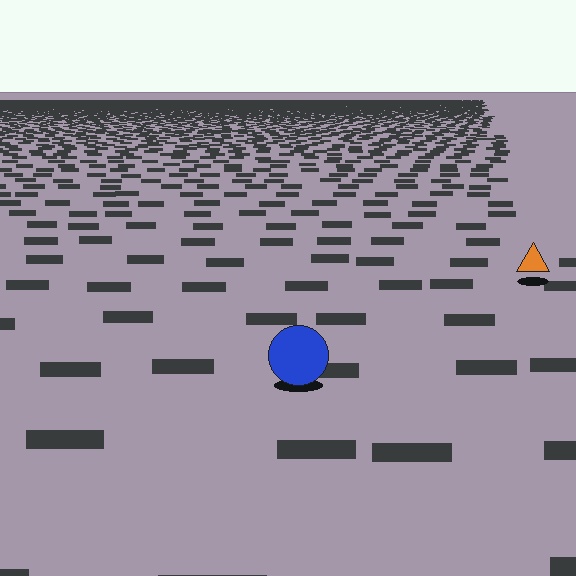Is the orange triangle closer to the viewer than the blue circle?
No. The blue circle is closer — you can tell from the texture gradient: the ground texture is coarser near it.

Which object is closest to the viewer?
The blue circle is closest. The texture marks near it are larger and more spread out.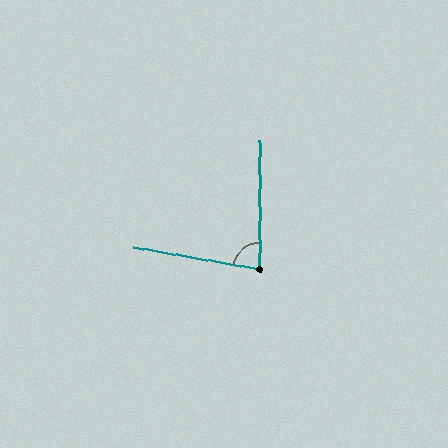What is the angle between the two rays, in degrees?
Approximately 81 degrees.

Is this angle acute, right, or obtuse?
It is acute.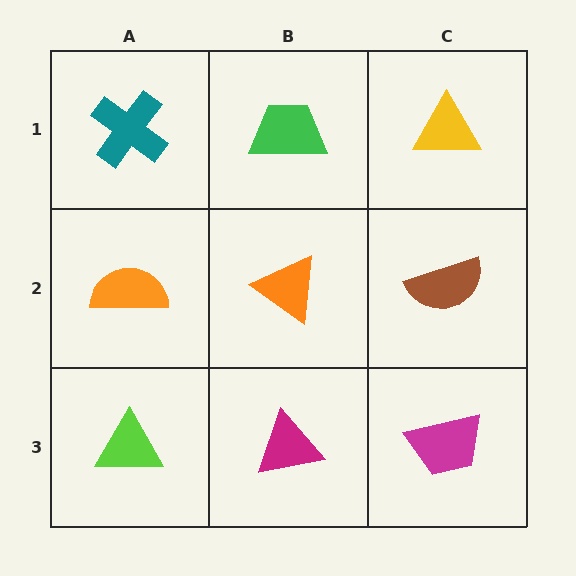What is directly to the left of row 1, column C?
A green trapezoid.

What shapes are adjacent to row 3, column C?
A brown semicircle (row 2, column C), a magenta triangle (row 3, column B).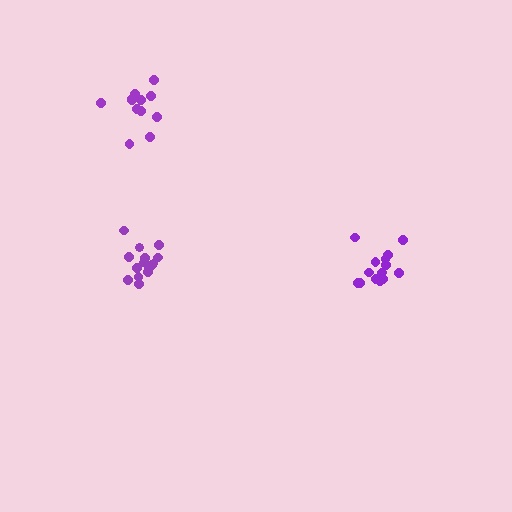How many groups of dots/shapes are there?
There are 3 groups.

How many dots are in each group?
Group 1: 14 dots, Group 2: 12 dots, Group 3: 15 dots (41 total).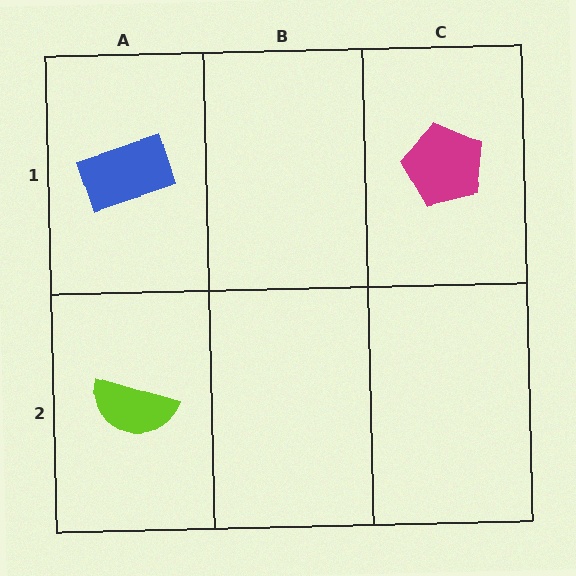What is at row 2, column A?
A lime semicircle.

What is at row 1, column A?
A blue rectangle.